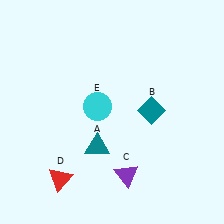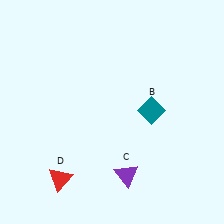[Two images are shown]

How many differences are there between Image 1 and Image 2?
There are 2 differences between the two images.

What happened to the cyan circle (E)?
The cyan circle (E) was removed in Image 2. It was in the top-left area of Image 1.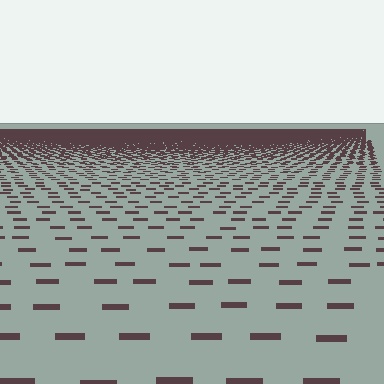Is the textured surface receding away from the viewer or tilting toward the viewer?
The surface is receding away from the viewer. Texture elements get smaller and denser toward the top.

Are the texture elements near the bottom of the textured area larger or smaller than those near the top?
Larger. Near the bottom, elements are closer to the viewer and appear at a bigger on-screen size.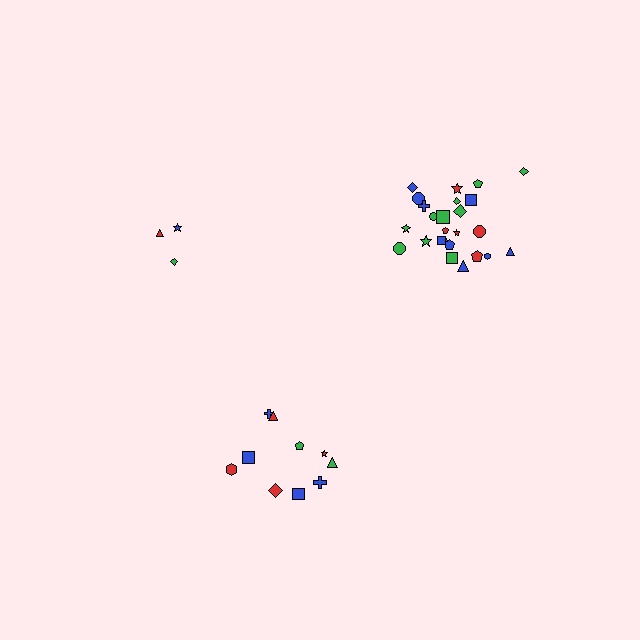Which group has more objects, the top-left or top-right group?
The top-right group.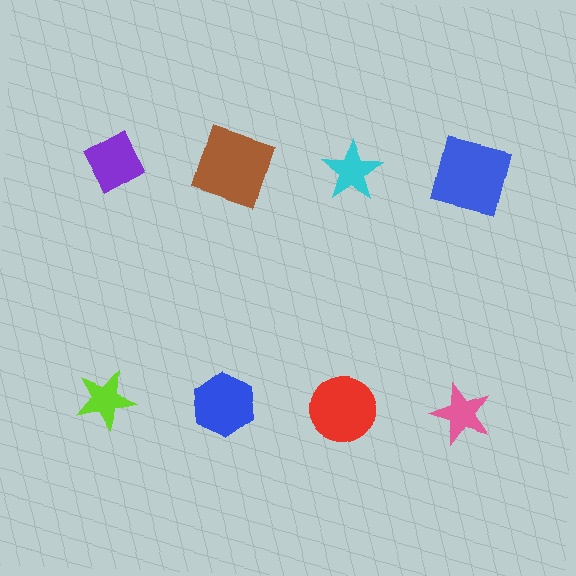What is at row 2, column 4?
A pink star.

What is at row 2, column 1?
A lime star.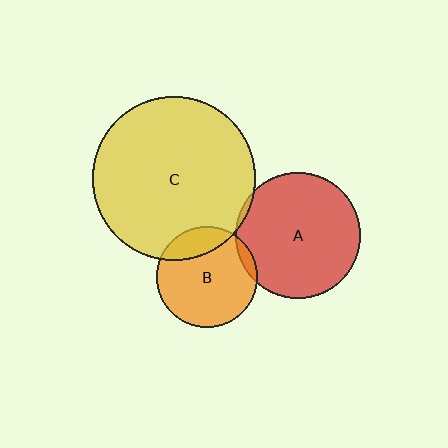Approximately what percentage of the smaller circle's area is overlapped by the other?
Approximately 20%.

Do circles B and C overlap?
Yes.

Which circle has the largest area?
Circle C (yellow).